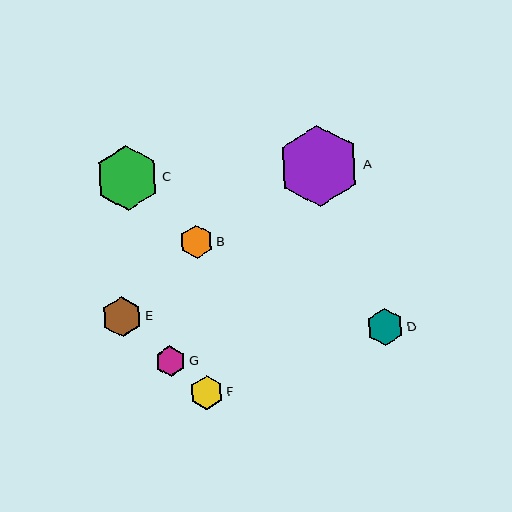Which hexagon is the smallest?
Hexagon G is the smallest with a size of approximately 31 pixels.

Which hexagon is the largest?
Hexagon A is the largest with a size of approximately 81 pixels.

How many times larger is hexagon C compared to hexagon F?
Hexagon C is approximately 1.9 times the size of hexagon F.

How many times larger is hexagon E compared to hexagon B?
Hexagon E is approximately 1.2 times the size of hexagon B.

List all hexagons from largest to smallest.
From largest to smallest: A, C, E, D, F, B, G.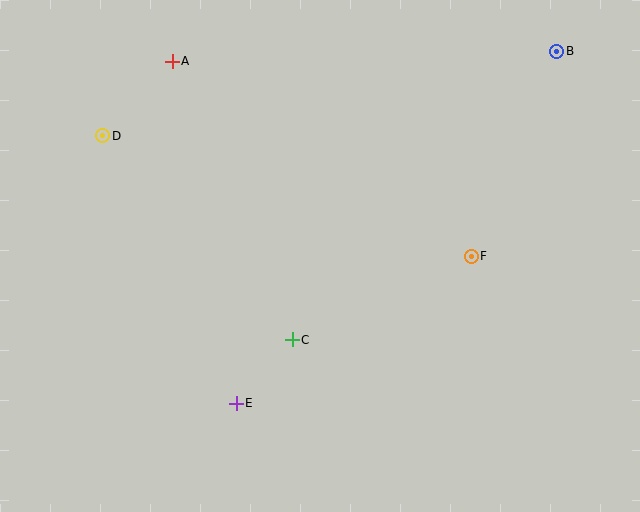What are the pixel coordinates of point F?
Point F is at (471, 256).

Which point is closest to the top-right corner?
Point B is closest to the top-right corner.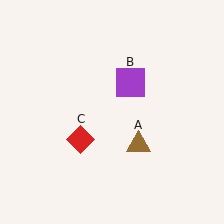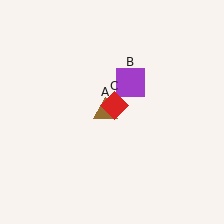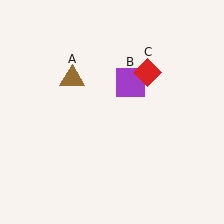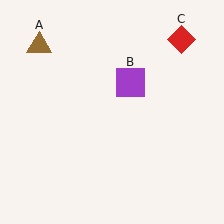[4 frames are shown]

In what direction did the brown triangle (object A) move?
The brown triangle (object A) moved up and to the left.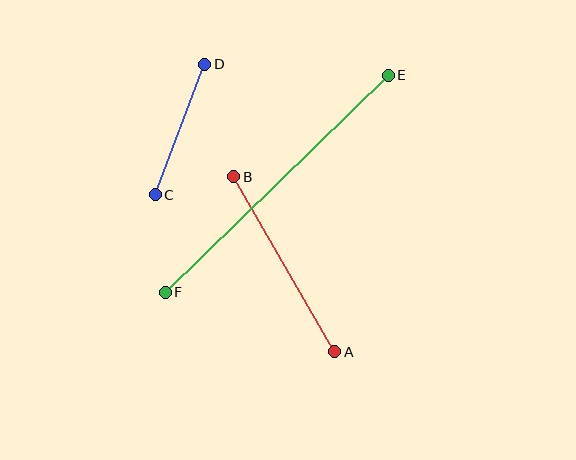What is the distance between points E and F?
The distance is approximately 311 pixels.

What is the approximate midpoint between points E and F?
The midpoint is at approximately (277, 184) pixels.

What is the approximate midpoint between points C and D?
The midpoint is at approximately (180, 129) pixels.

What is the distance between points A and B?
The distance is approximately 202 pixels.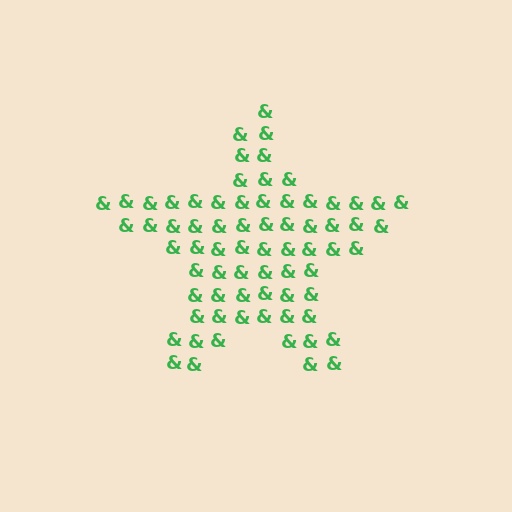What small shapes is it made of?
It is made of small ampersands.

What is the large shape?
The large shape is a star.